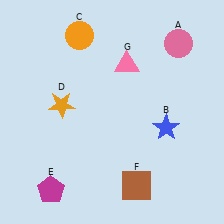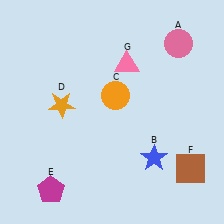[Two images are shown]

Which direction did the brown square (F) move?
The brown square (F) moved right.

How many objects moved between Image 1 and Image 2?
3 objects moved between the two images.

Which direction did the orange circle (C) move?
The orange circle (C) moved down.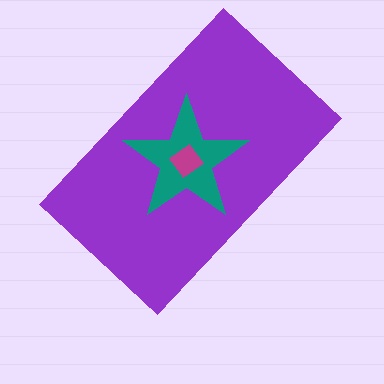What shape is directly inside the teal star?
The magenta diamond.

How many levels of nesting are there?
3.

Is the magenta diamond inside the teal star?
Yes.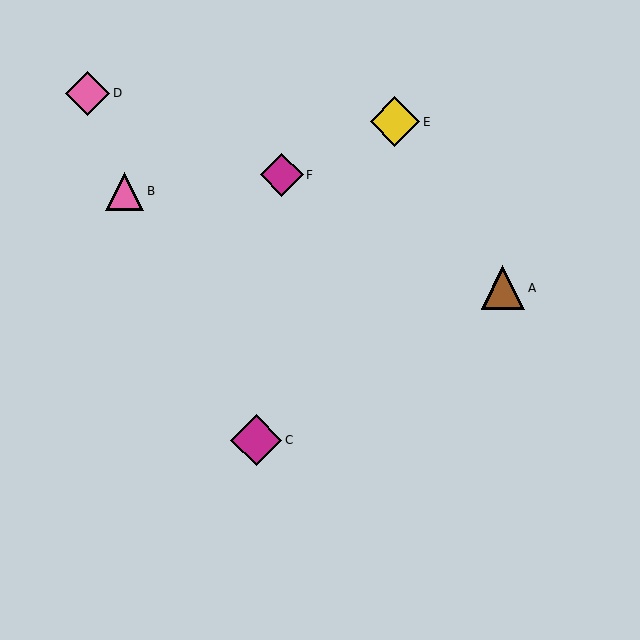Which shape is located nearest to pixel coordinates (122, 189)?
The pink triangle (labeled B) at (125, 191) is nearest to that location.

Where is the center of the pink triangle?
The center of the pink triangle is at (125, 191).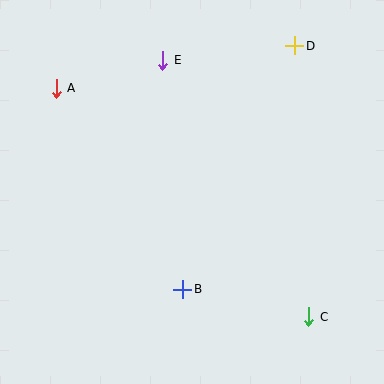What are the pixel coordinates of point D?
Point D is at (295, 46).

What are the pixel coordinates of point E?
Point E is at (162, 60).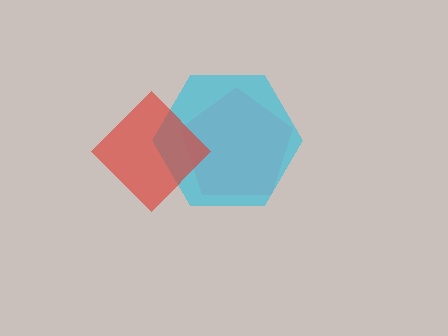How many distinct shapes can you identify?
There are 3 distinct shapes: a pink pentagon, a cyan hexagon, a red diamond.